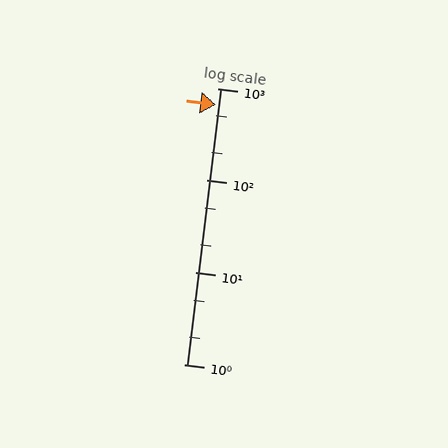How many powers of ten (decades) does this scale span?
The scale spans 3 decades, from 1 to 1000.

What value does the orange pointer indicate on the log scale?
The pointer indicates approximately 670.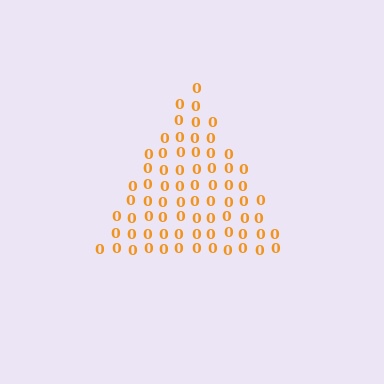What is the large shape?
The large shape is a triangle.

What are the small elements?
The small elements are digit 0's.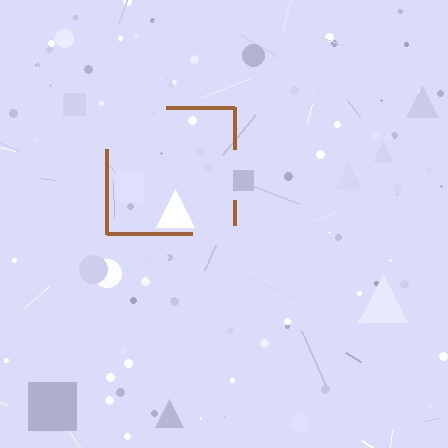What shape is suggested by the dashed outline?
The dashed outline suggests a square.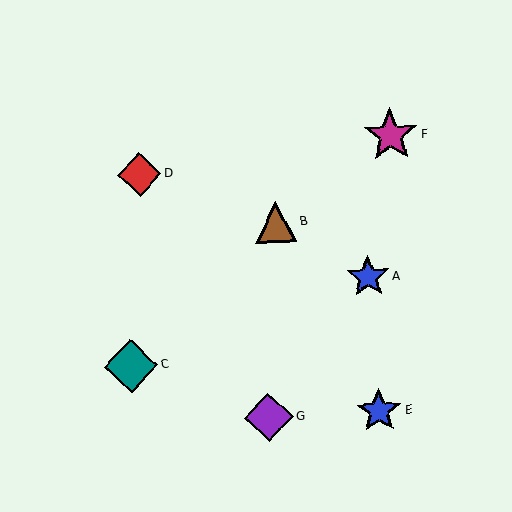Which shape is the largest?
The magenta star (labeled F) is the largest.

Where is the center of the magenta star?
The center of the magenta star is at (391, 135).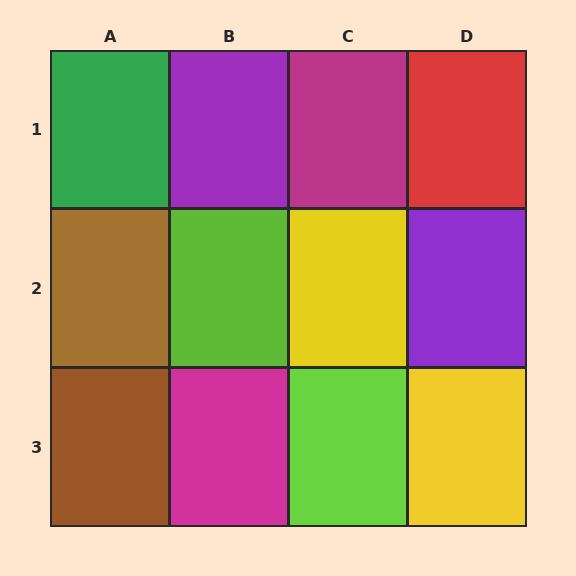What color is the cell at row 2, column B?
Lime.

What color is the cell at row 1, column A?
Green.